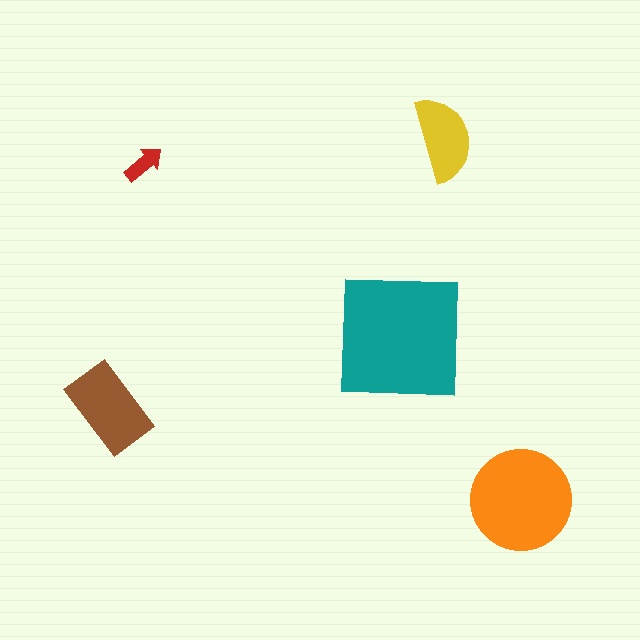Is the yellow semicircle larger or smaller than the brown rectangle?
Smaller.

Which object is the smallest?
The red arrow.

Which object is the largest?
The teal square.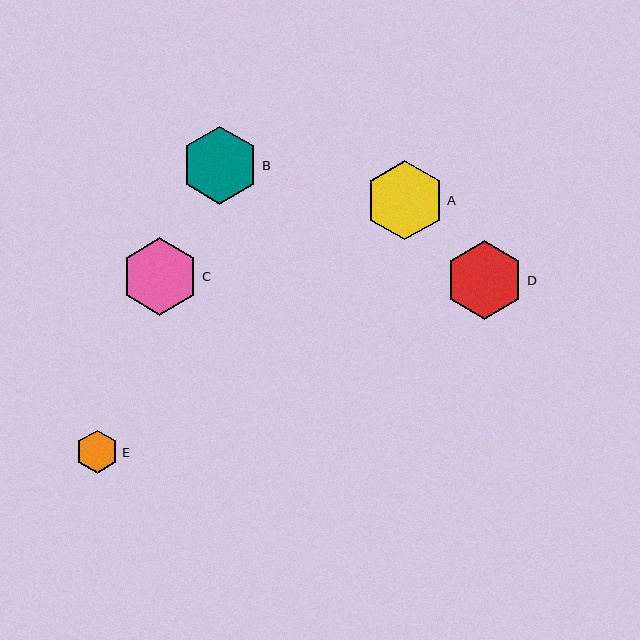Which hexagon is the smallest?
Hexagon E is the smallest with a size of approximately 43 pixels.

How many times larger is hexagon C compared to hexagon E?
Hexagon C is approximately 1.8 times the size of hexagon E.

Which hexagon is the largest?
Hexagon A is the largest with a size of approximately 79 pixels.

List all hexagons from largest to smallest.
From largest to smallest: A, D, B, C, E.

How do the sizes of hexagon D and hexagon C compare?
Hexagon D and hexagon C are approximately the same size.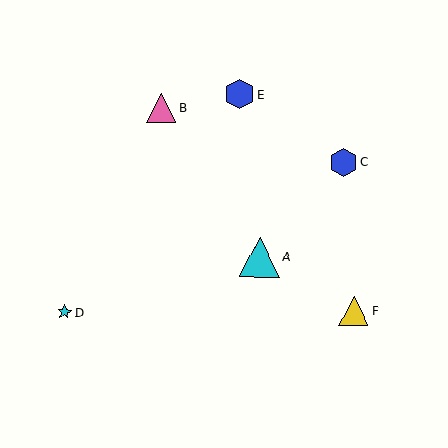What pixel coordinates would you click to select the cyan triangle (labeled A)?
Click at (260, 257) to select the cyan triangle A.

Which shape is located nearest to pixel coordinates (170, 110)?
The pink triangle (labeled B) at (161, 108) is nearest to that location.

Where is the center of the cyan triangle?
The center of the cyan triangle is at (260, 257).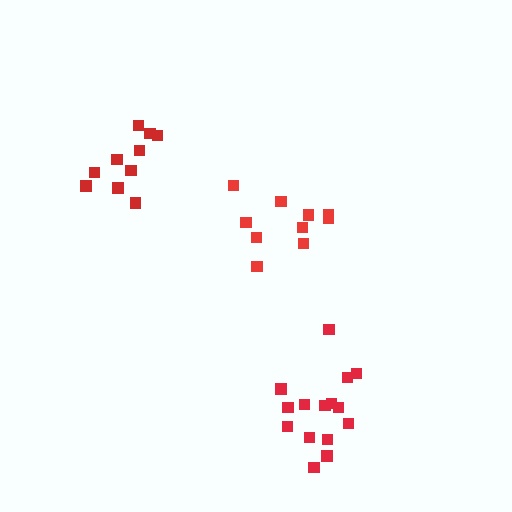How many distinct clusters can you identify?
There are 3 distinct clusters.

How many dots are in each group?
Group 1: 10 dots, Group 2: 10 dots, Group 3: 15 dots (35 total).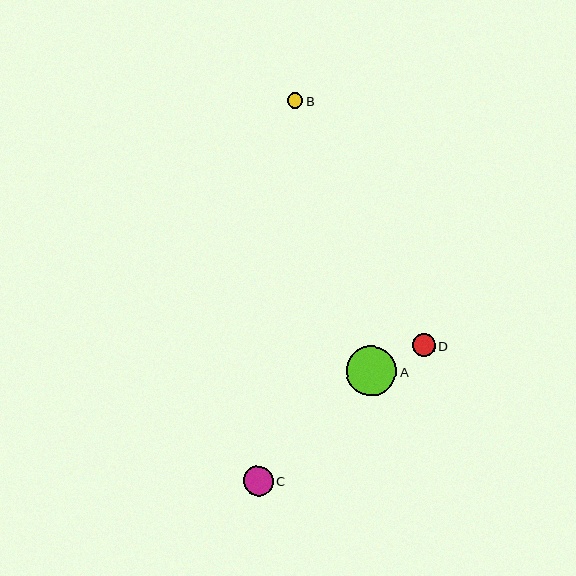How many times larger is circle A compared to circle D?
Circle A is approximately 2.2 times the size of circle D.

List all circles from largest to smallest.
From largest to smallest: A, C, D, B.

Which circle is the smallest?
Circle B is the smallest with a size of approximately 16 pixels.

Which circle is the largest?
Circle A is the largest with a size of approximately 50 pixels.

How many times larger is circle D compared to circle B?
Circle D is approximately 1.4 times the size of circle B.